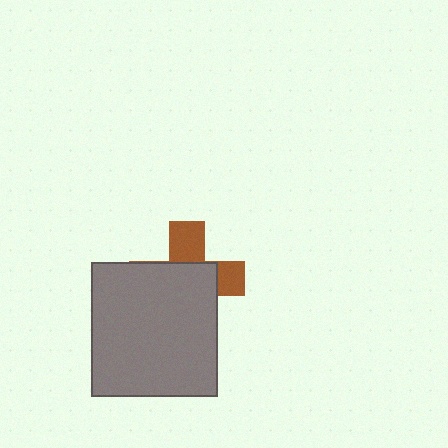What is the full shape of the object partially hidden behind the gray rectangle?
The partially hidden object is a brown cross.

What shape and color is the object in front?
The object in front is a gray rectangle.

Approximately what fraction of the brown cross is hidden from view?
Roughly 65% of the brown cross is hidden behind the gray rectangle.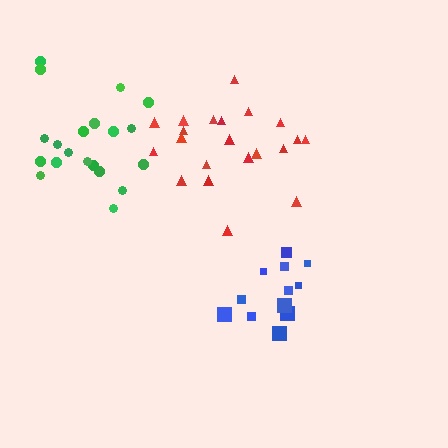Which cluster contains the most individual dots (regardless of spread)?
Red (21).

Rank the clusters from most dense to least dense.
blue, red, green.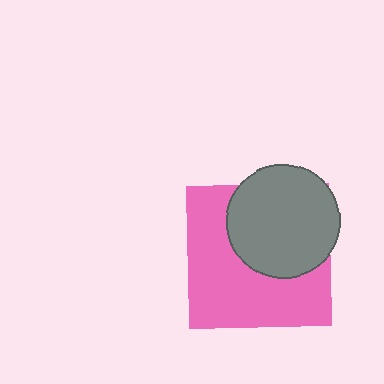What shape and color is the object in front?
The object in front is a gray circle.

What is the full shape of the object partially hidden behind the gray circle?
The partially hidden object is a pink square.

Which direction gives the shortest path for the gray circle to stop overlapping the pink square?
Moving toward the upper-right gives the shortest separation.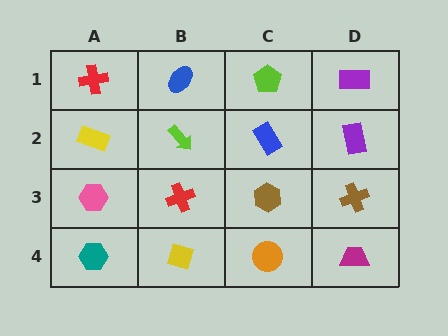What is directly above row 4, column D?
A brown cross.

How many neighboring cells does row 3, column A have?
3.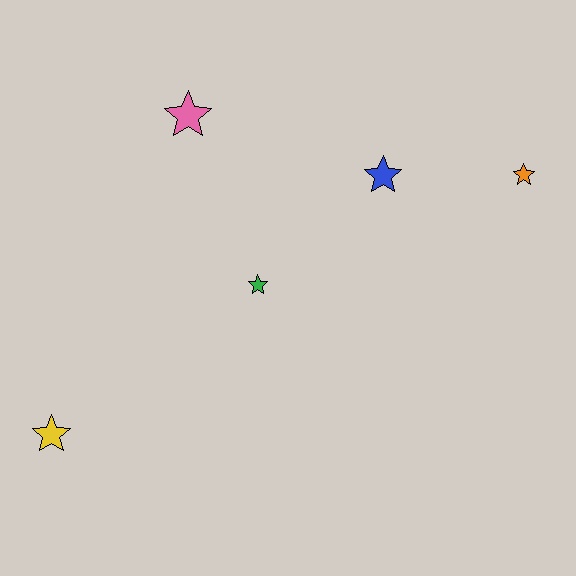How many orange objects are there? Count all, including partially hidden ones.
There is 1 orange object.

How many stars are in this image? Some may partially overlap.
There are 5 stars.